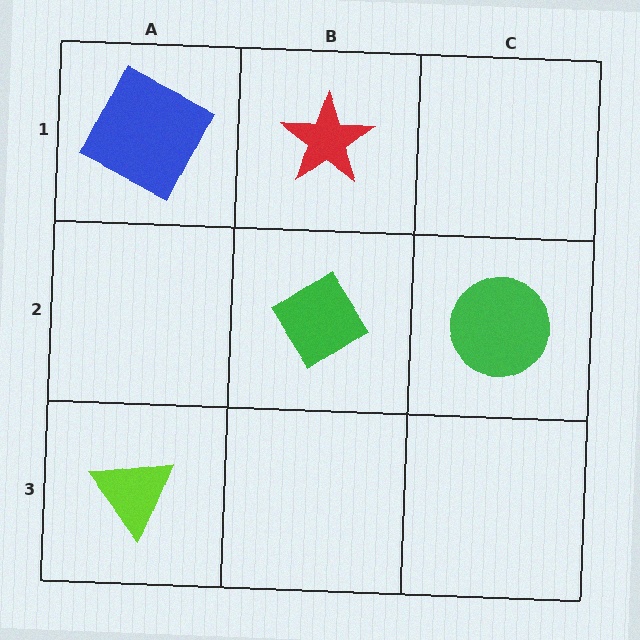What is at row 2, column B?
A green diamond.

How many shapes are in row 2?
2 shapes.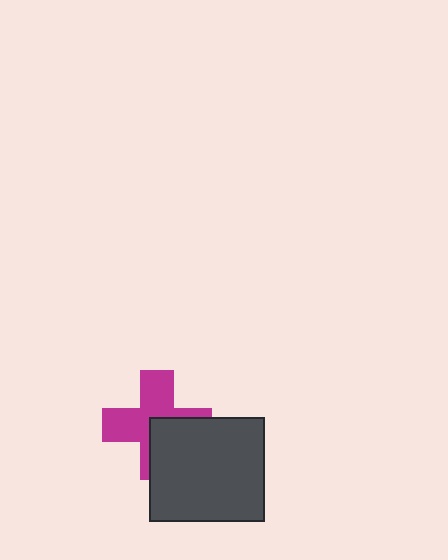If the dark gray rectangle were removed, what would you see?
You would see the complete magenta cross.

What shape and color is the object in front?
The object in front is a dark gray rectangle.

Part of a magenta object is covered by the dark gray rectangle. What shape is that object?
It is a cross.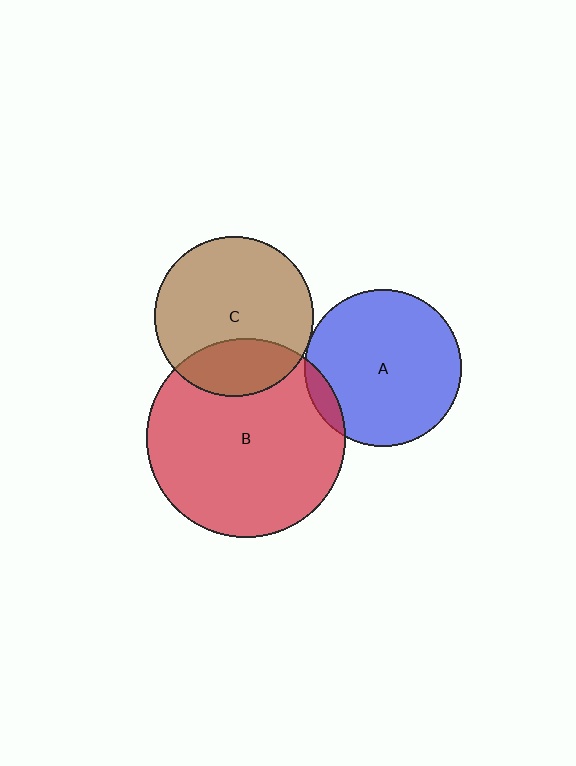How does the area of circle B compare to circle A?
Approximately 1.6 times.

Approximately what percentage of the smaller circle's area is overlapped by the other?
Approximately 5%.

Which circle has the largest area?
Circle B (red).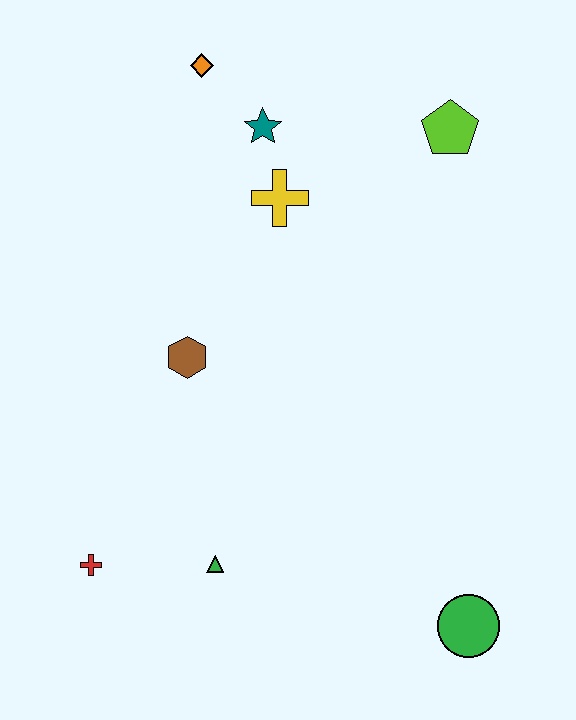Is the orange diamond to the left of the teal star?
Yes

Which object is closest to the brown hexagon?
The yellow cross is closest to the brown hexagon.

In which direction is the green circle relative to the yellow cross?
The green circle is below the yellow cross.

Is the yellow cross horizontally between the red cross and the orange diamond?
No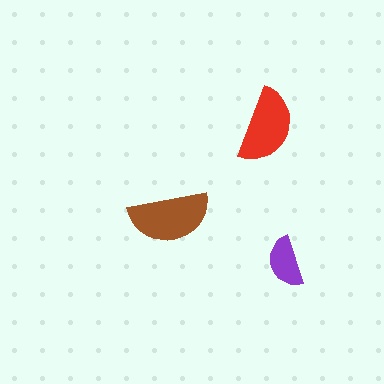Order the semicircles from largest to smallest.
the brown one, the red one, the purple one.